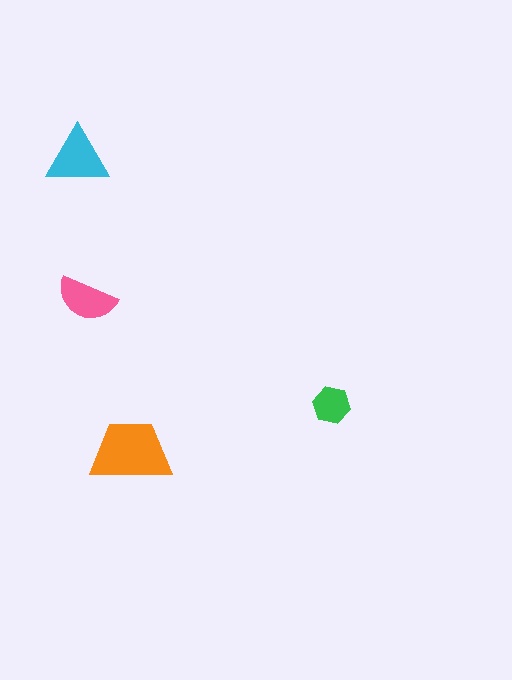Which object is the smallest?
The green hexagon.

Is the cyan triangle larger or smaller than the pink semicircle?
Larger.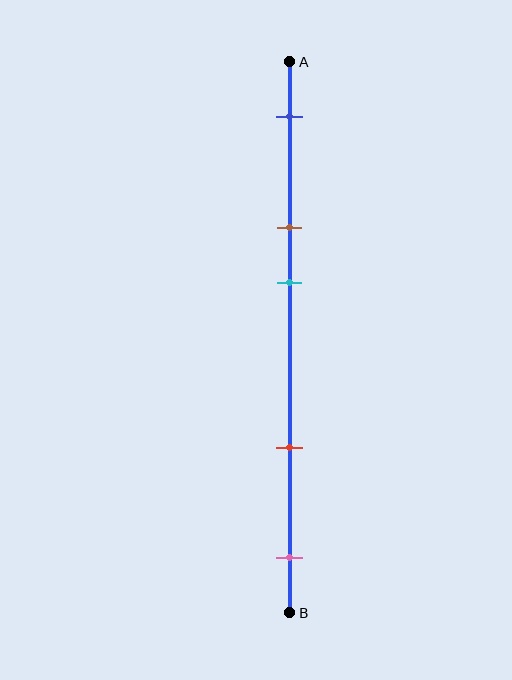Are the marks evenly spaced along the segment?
No, the marks are not evenly spaced.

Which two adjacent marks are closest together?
The brown and cyan marks are the closest adjacent pair.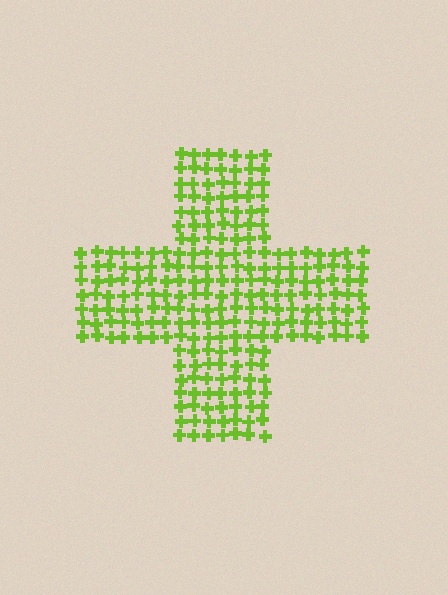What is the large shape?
The large shape is a cross.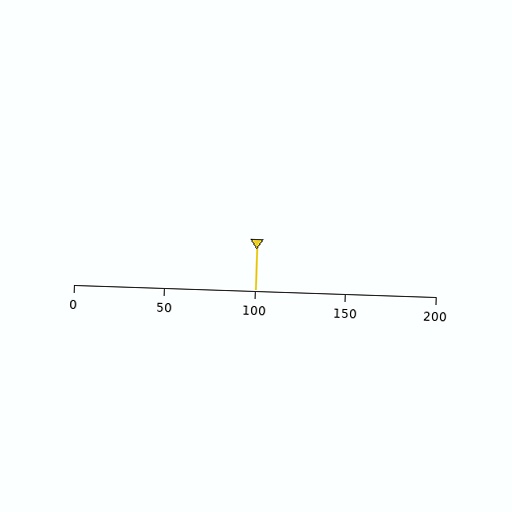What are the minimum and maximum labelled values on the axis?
The axis runs from 0 to 200.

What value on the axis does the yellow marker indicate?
The marker indicates approximately 100.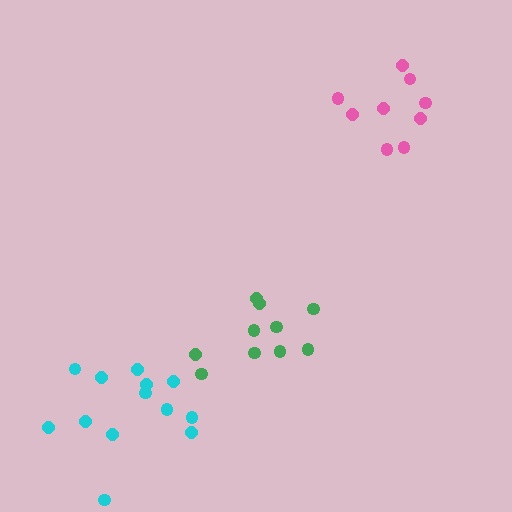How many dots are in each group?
Group 1: 9 dots, Group 2: 10 dots, Group 3: 13 dots (32 total).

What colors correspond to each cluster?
The clusters are colored: pink, green, cyan.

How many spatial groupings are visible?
There are 3 spatial groupings.